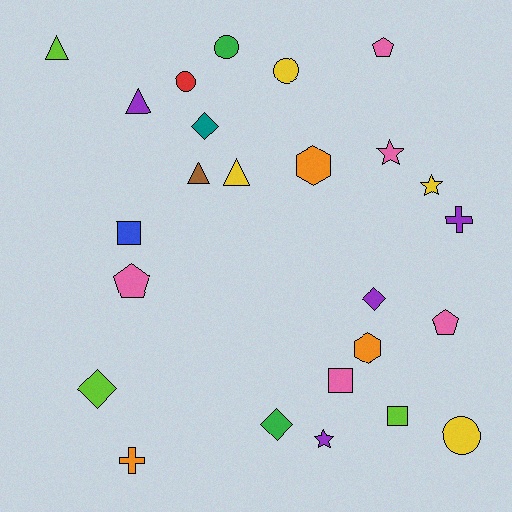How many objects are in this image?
There are 25 objects.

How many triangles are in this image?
There are 4 triangles.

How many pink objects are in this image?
There are 5 pink objects.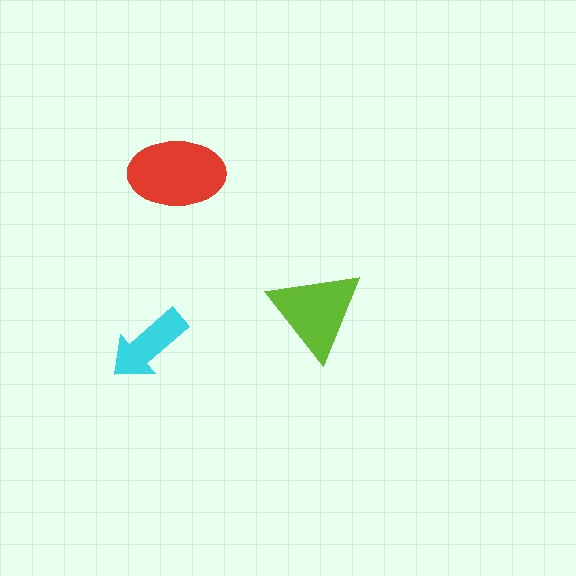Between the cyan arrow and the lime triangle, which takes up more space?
The lime triangle.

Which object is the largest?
The red ellipse.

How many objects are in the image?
There are 3 objects in the image.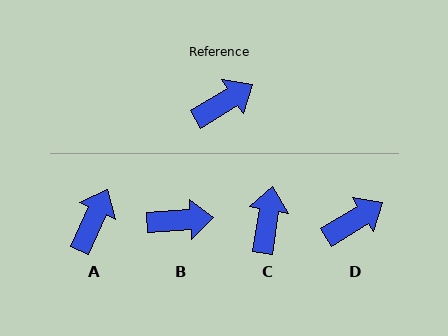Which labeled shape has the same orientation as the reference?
D.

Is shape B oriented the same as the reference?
No, it is off by about 28 degrees.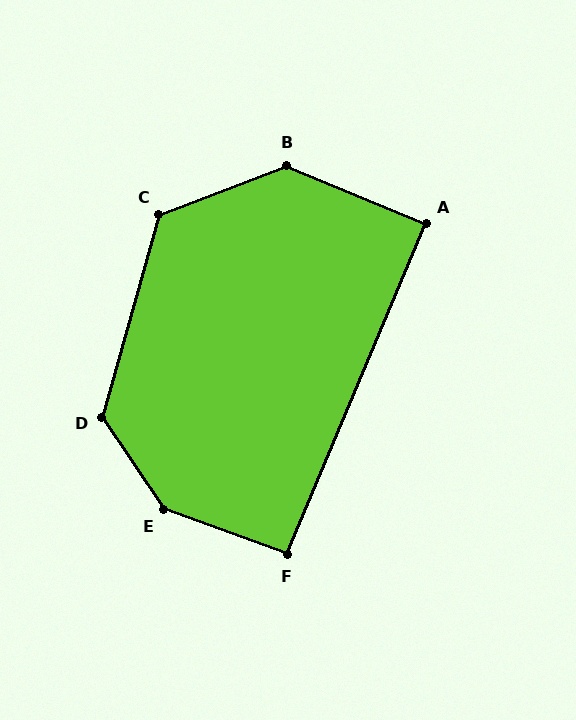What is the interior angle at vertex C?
Approximately 127 degrees (obtuse).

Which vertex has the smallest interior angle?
A, at approximately 90 degrees.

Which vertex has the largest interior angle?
E, at approximately 144 degrees.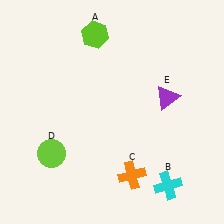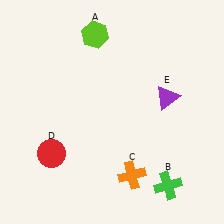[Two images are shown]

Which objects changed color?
B changed from cyan to green. D changed from lime to red.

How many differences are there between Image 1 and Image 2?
There are 2 differences between the two images.